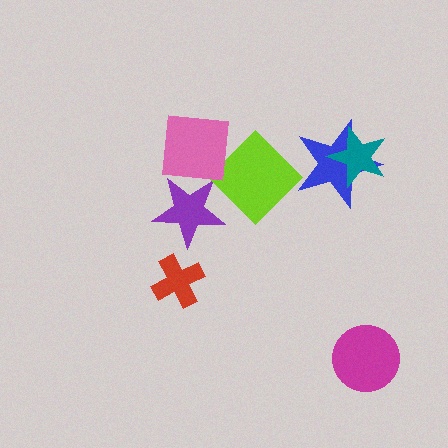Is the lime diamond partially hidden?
Yes, it is partially covered by another shape.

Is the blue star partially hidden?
Yes, it is partially covered by another shape.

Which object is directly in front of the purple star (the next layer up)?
The lime diamond is directly in front of the purple star.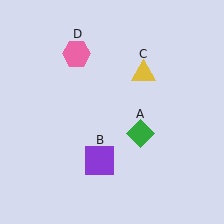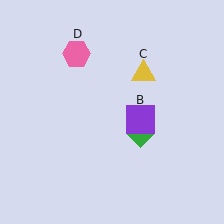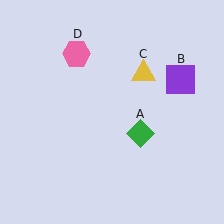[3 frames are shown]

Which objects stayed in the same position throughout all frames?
Green diamond (object A) and yellow triangle (object C) and pink hexagon (object D) remained stationary.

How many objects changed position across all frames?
1 object changed position: purple square (object B).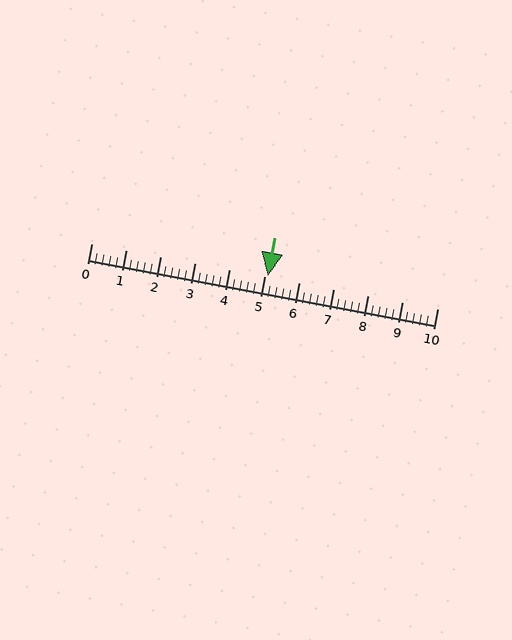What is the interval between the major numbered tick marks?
The major tick marks are spaced 1 units apart.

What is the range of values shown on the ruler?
The ruler shows values from 0 to 10.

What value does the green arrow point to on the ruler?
The green arrow points to approximately 5.1.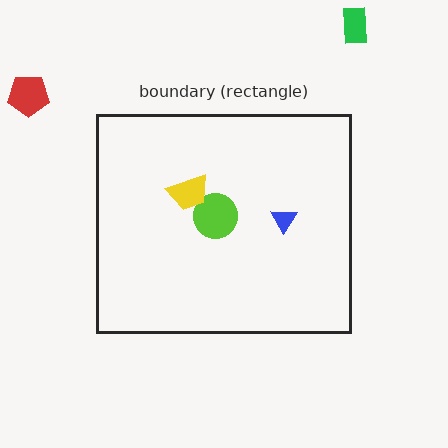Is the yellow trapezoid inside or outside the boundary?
Inside.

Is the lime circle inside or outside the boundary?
Inside.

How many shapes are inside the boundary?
3 inside, 2 outside.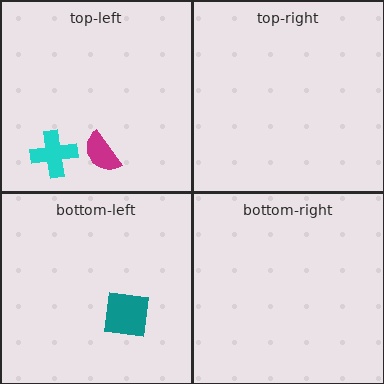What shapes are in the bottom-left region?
The teal square.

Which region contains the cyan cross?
The top-left region.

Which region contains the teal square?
The bottom-left region.